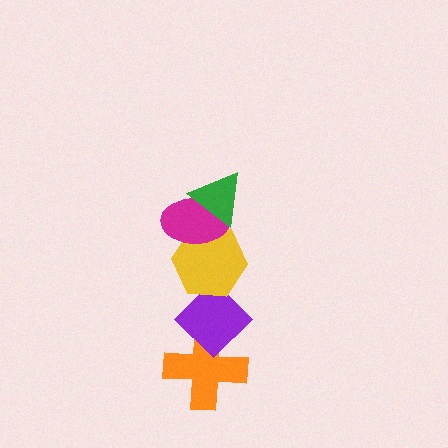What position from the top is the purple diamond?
The purple diamond is 4th from the top.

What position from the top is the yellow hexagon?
The yellow hexagon is 3rd from the top.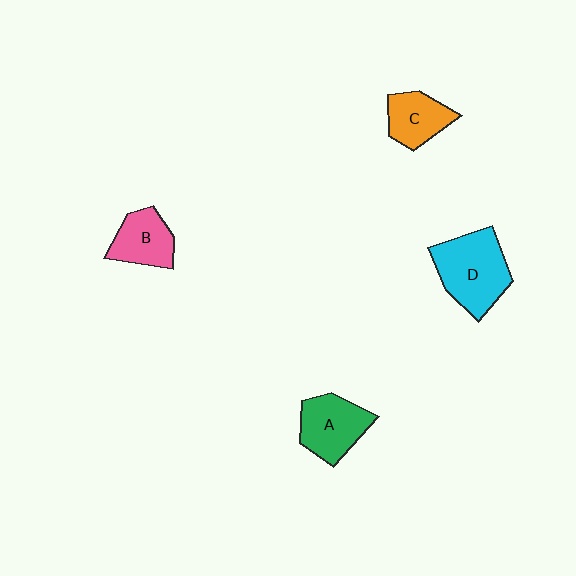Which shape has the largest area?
Shape D (cyan).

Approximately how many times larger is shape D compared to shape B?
Approximately 1.6 times.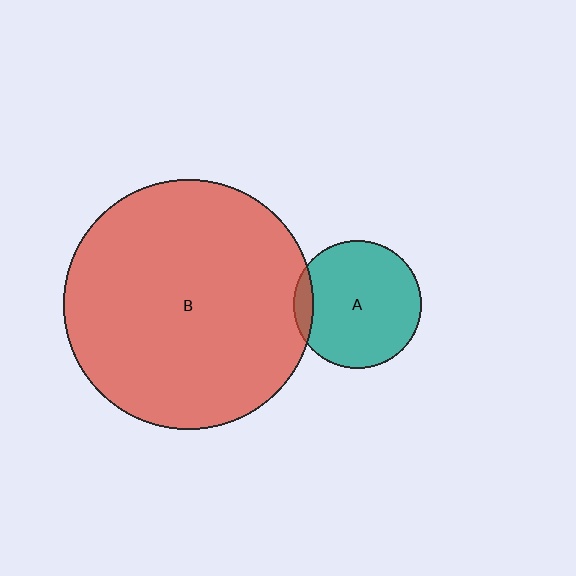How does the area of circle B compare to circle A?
Approximately 3.8 times.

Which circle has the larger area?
Circle B (red).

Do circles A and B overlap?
Yes.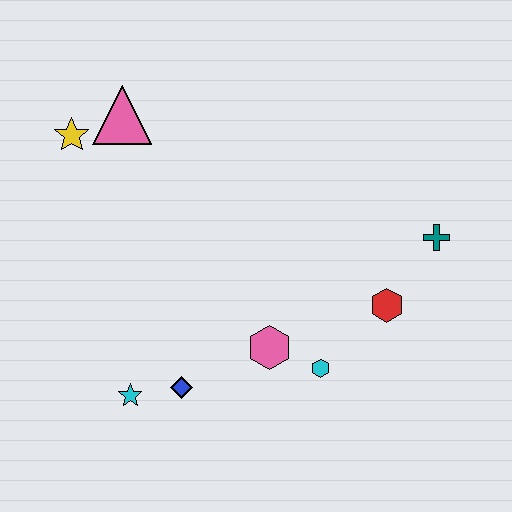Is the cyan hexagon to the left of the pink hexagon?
No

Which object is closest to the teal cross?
The red hexagon is closest to the teal cross.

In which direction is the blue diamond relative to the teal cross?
The blue diamond is to the left of the teal cross.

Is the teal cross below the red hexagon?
No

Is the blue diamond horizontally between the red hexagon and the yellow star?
Yes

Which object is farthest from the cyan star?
The teal cross is farthest from the cyan star.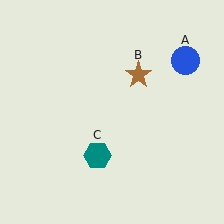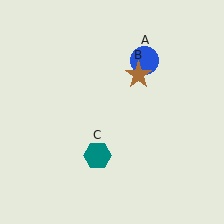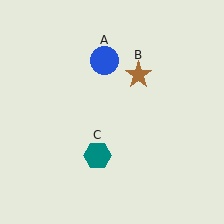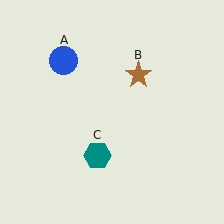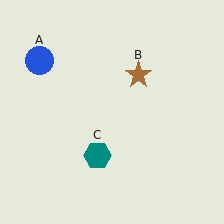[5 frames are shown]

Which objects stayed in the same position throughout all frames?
Brown star (object B) and teal hexagon (object C) remained stationary.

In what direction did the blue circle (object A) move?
The blue circle (object A) moved left.